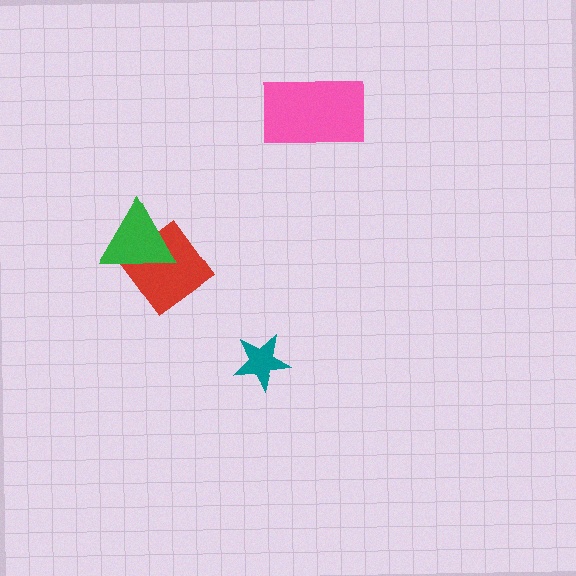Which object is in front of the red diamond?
The green triangle is in front of the red diamond.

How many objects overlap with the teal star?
0 objects overlap with the teal star.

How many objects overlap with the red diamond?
1 object overlaps with the red diamond.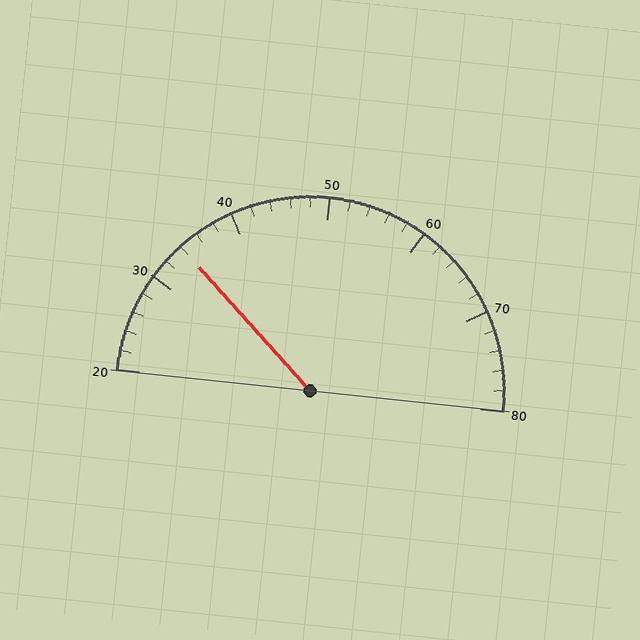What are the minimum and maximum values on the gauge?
The gauge ranges from 20 to 80.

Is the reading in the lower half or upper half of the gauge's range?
The reading is in the lower half of the range (20 to 80).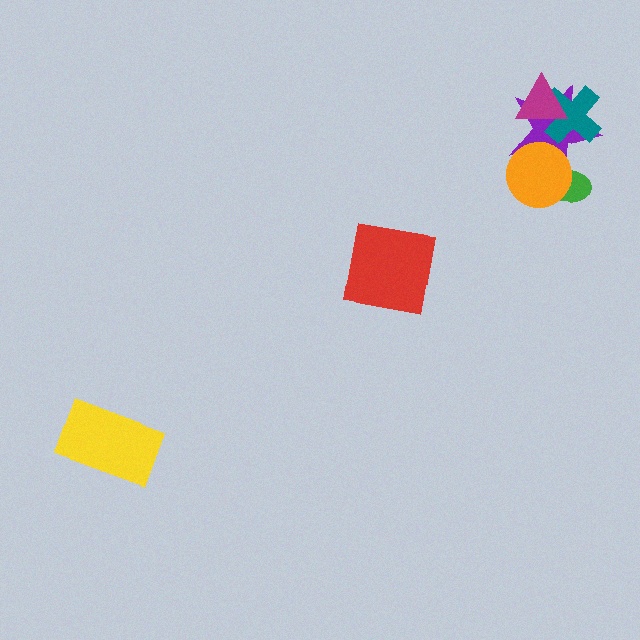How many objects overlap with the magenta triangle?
2 objects overlap with the magenta triangle.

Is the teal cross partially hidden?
Yes, it is partially covered by another shape.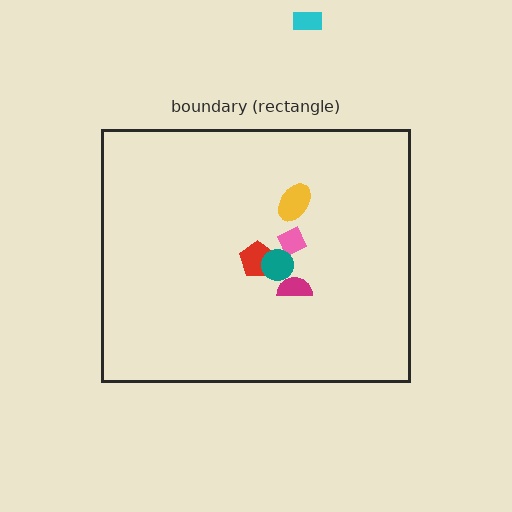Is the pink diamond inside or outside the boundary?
Inside.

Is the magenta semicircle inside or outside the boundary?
Inside.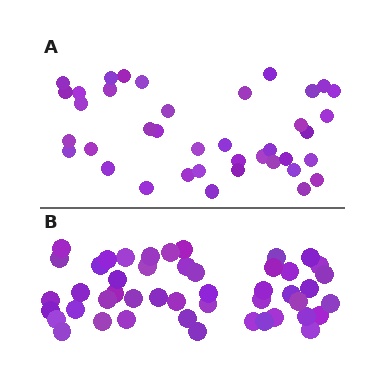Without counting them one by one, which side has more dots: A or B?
Region B (the bottom region) has more dots.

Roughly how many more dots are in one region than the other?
Region B has roughly 8 or so more dots than region A.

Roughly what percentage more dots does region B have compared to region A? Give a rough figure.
About 20% more.